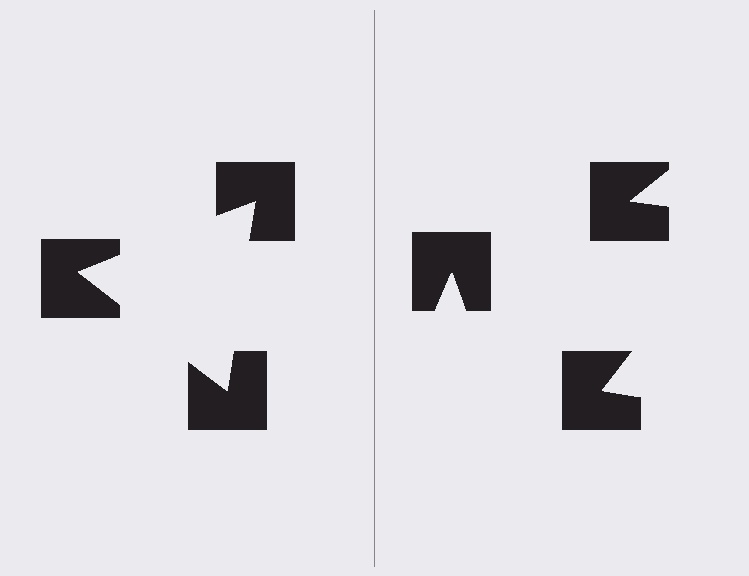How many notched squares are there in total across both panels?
6 — 3 on each side.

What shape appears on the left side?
An illusory triangle.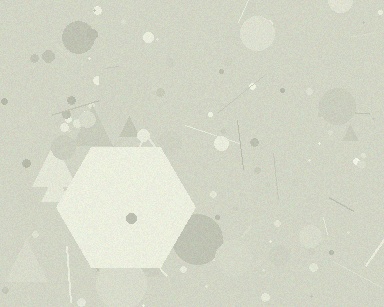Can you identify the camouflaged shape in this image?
The camouflaged shape is a hexagon.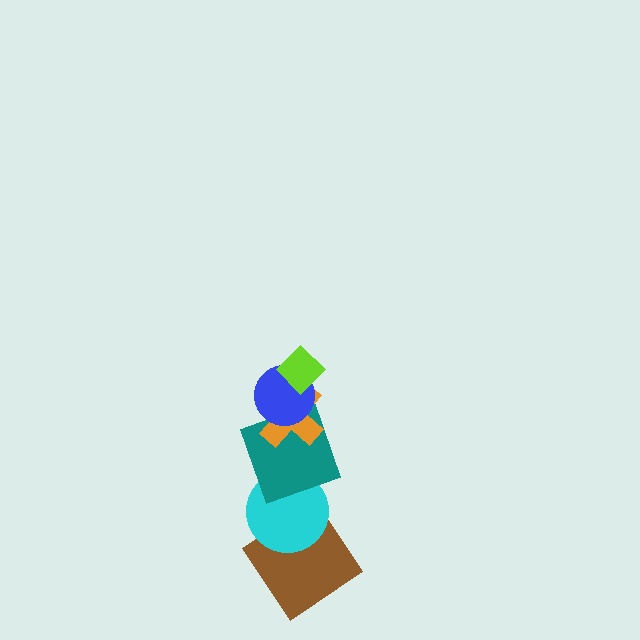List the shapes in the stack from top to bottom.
From top to bottom: the lime diamond, the blue circle, the orange cross, the teal square, the cyan circle, the brown diamond.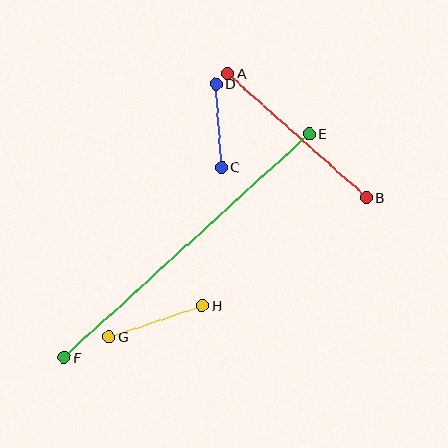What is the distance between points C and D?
The distance is approximately 84 pixels.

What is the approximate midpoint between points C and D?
The midpoint is at approximately (219, 125) pixels.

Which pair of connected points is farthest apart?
Points E and F are farthest apart.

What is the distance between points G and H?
The distance is approximately 99 pixels.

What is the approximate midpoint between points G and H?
The midpoint is at approximately (156, 321) pixels.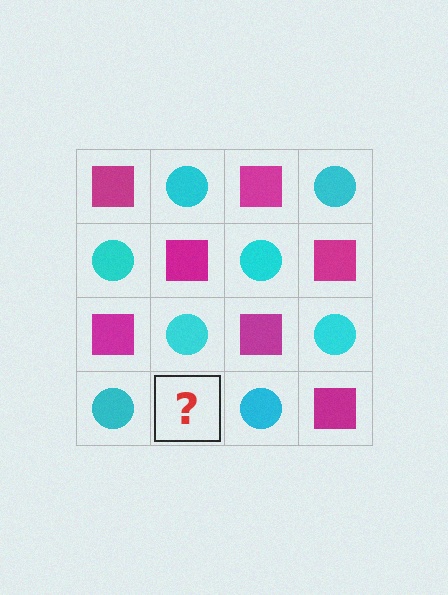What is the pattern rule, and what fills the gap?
The rule is that it alternates magenta square and cyan circle in a checkerboard pattern. The gap should be filled with a magenta square.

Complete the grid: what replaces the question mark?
The question mark should be replaced with a magenta square.